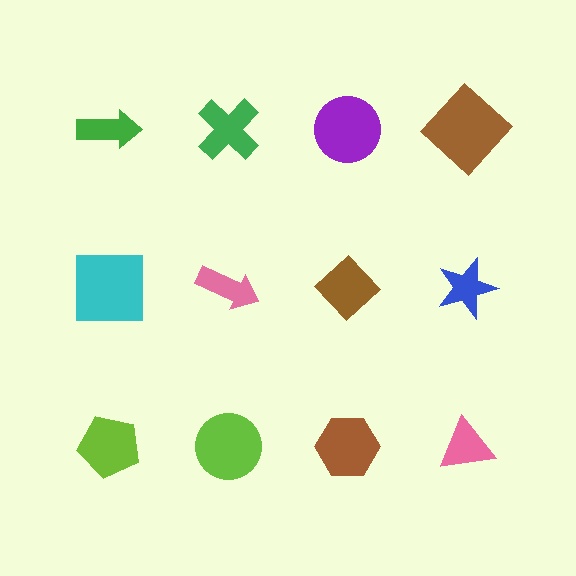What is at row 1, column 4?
A brown diamond.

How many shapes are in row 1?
4 shapes.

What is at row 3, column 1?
A lime pentagon.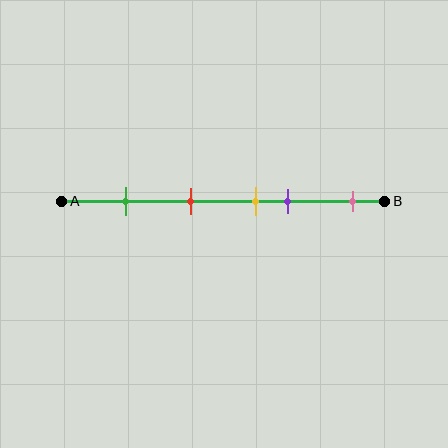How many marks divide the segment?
There are 5 marks dividing the segment.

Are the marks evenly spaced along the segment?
No, the marks are not evenly spaced.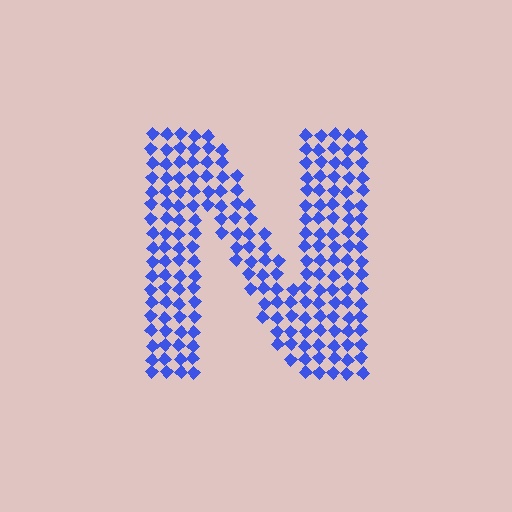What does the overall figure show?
The overall figure shows the letter N.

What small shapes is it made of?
It is made of small diamonds.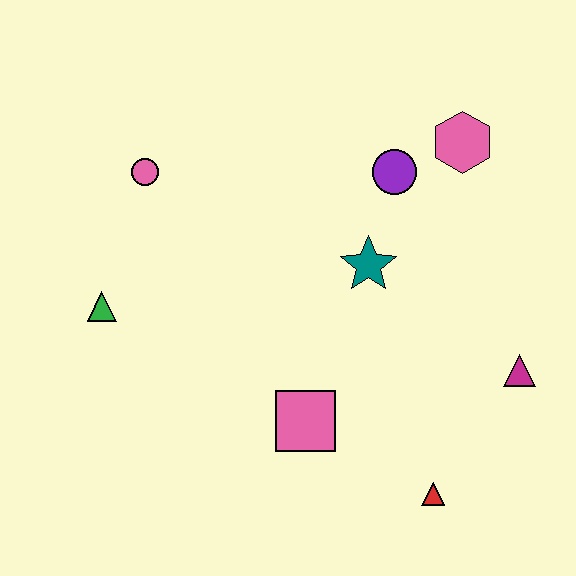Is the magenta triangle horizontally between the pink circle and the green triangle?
No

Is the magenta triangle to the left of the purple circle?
No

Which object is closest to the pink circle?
The green triangle is closest to the pink circle.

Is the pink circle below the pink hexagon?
Yes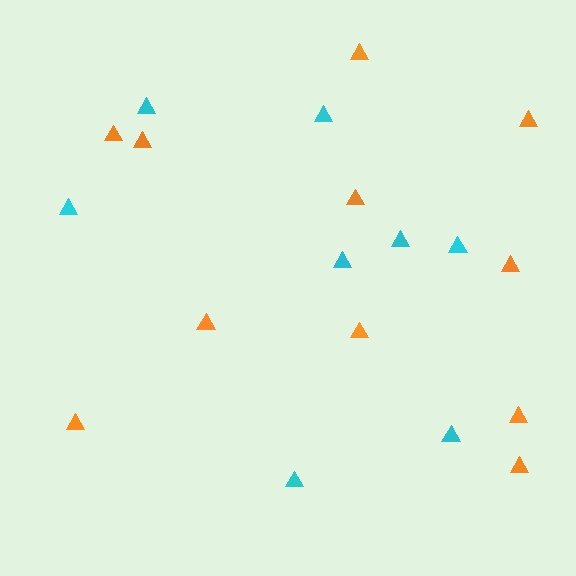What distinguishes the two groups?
There are 2 groups: one group of cyan triangles (8) and one group of orange triangles (11).